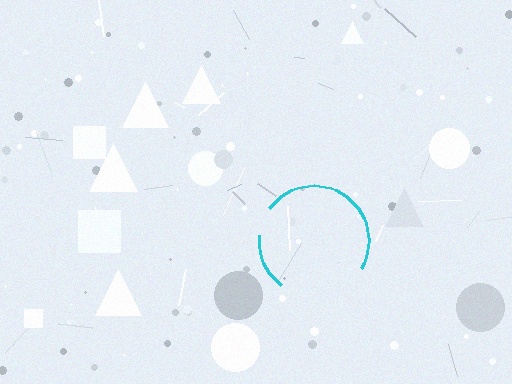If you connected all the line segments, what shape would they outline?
They would outline a circle.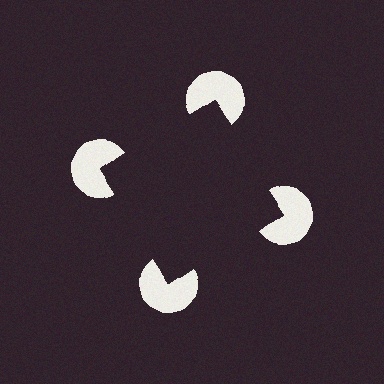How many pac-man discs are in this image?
There are 4 — one at each vertex of the illusory square.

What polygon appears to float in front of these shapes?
An illusory square — its edges are inferred from the aligned wedge cuts in the pac-man discs, not physically drawn.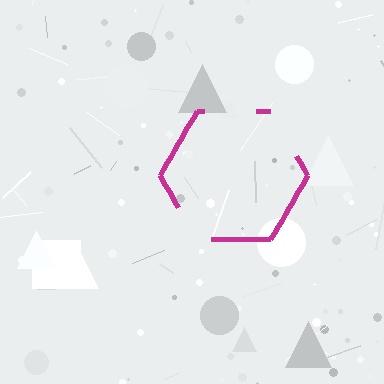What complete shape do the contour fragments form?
The contour fragments form a hexagon.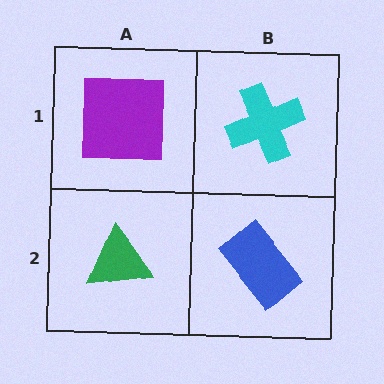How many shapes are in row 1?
2 shapes.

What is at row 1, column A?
A purple square.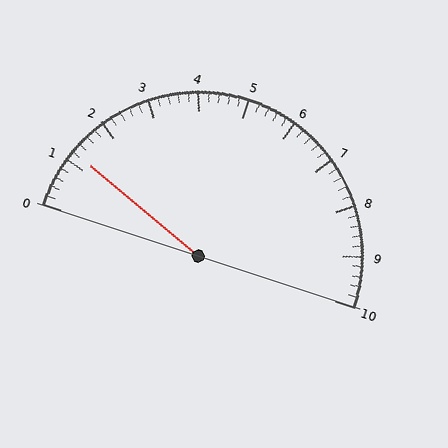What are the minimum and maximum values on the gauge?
The gauge ranges from 0 to 10.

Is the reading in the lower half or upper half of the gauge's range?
The reading is in the lower half of the range (0 to 10).